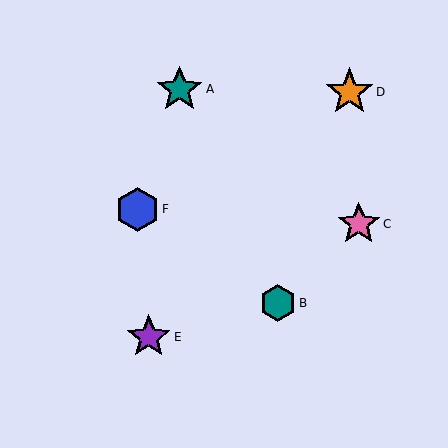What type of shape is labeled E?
Shape E is a purple star.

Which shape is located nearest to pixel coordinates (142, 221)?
The blue hexagon (labeled F) at (137, 209) is nearest to that location.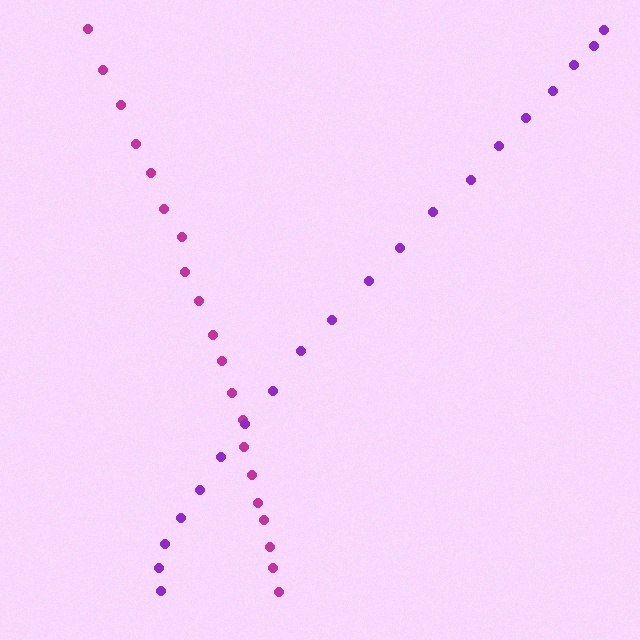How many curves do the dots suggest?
There are 2 distinct paths.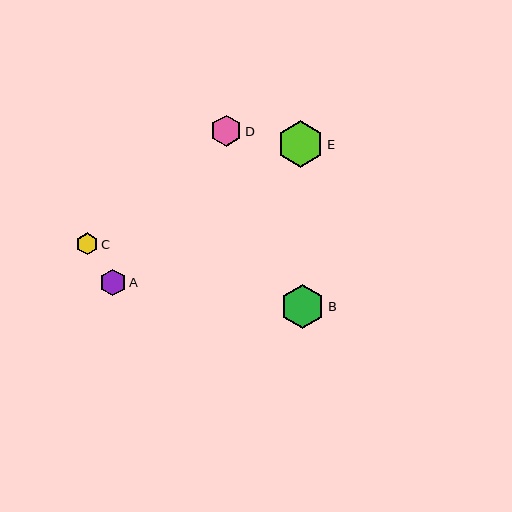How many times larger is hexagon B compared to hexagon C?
Hexagon B is approximately 2.0 times the size of hexagon C.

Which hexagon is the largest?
Hexagon E is the largest with a size of approximately 47 pixels.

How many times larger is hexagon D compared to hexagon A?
Hexagon D is approximately 1.2 times the size of hexagon A.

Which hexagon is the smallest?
Hexagon C is the smallest with a size of approximately 22 pixels.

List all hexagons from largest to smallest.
From largest to smallest: E, B, D, A, C.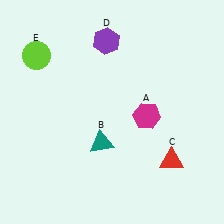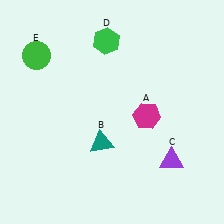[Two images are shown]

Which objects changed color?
C changed from red to purple. D changed from purple to green. E changed from lime to green.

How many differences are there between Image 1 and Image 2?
There are 3 differences between the two images.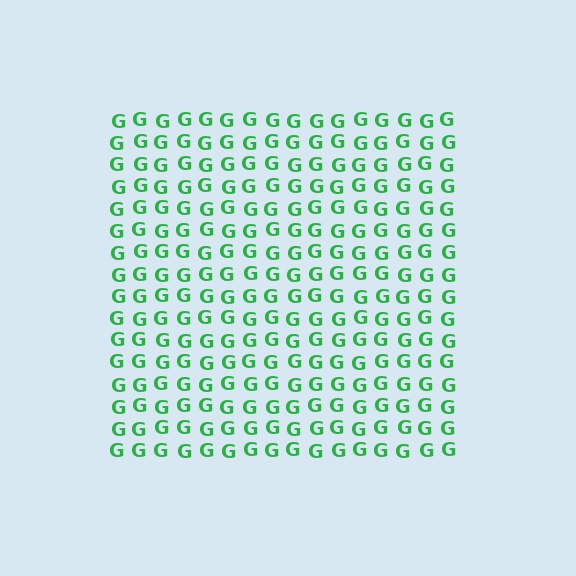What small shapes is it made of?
It is made of small letter G's.